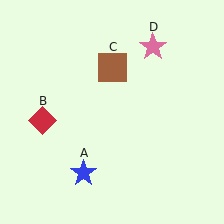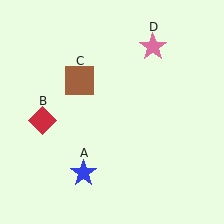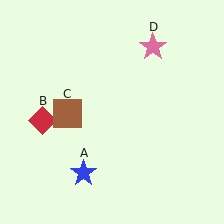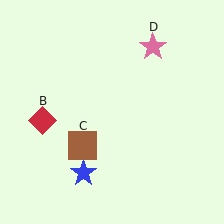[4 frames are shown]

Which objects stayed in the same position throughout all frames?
Blue star (object A) and red diamond (object B) and pink star (object D) remained stationary.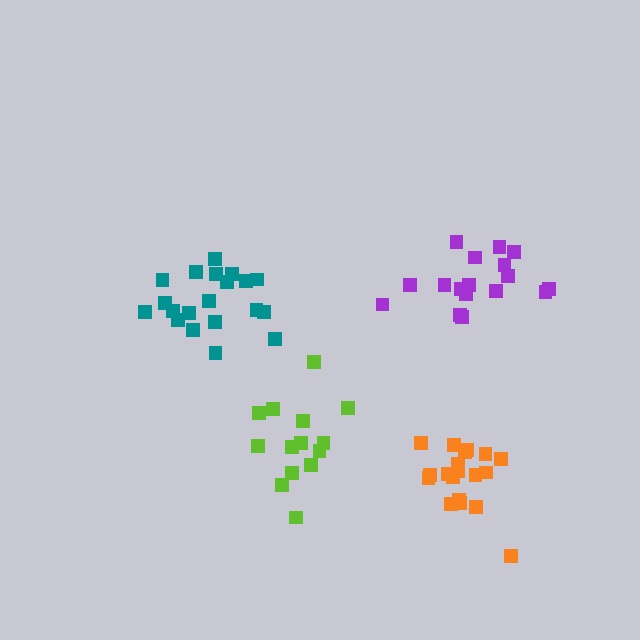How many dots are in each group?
Group 1: 17 dots, Group 2: 14 dots, Group 3: 20 dots, Group 4: 19 dots (70 total).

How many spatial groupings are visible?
There are 4 spatial groupings.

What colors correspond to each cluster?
The clusters are colored: purple, lime, teal, orange.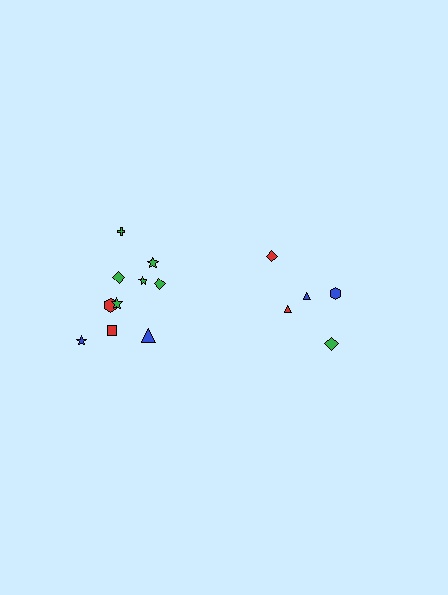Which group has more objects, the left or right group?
The left group.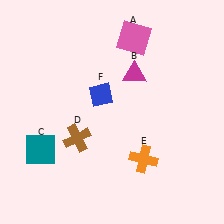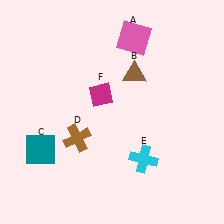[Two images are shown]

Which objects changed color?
B changed from magenta to brown. E changed from orange to cyan. F changed from blue to magenta.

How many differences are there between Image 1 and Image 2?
There are 3 differences between the two images.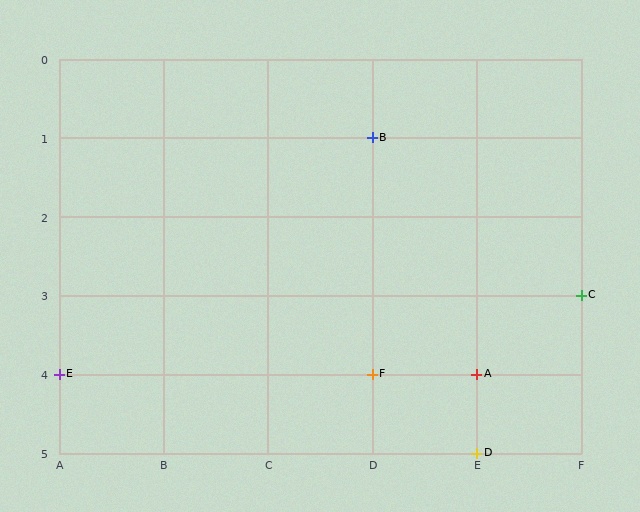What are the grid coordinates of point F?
Point F is at grid coordinates (D, 4).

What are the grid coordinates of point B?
Point B is at grid coordinates (D, 1).